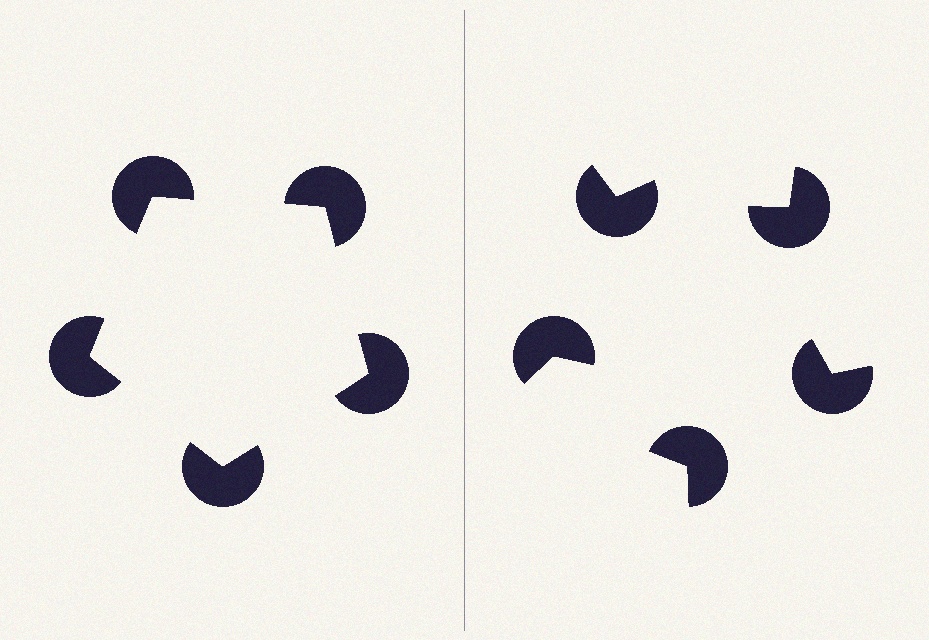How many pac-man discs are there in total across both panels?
10 — 5 on each side.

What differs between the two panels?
The pac-man discs are positioned identically on both sides; only the wedge orientations differ. On the left they align to a pentagon; on the right they are misaligned.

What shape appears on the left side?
An illusory pentagon.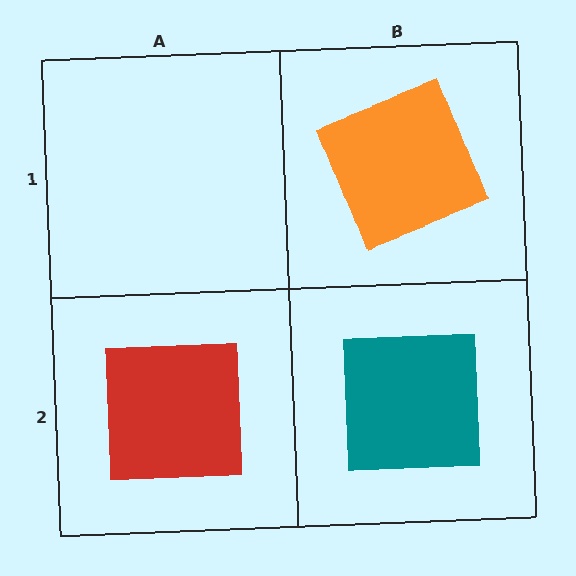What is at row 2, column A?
A red square.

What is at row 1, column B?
An orange square.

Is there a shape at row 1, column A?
No, that cell is empty.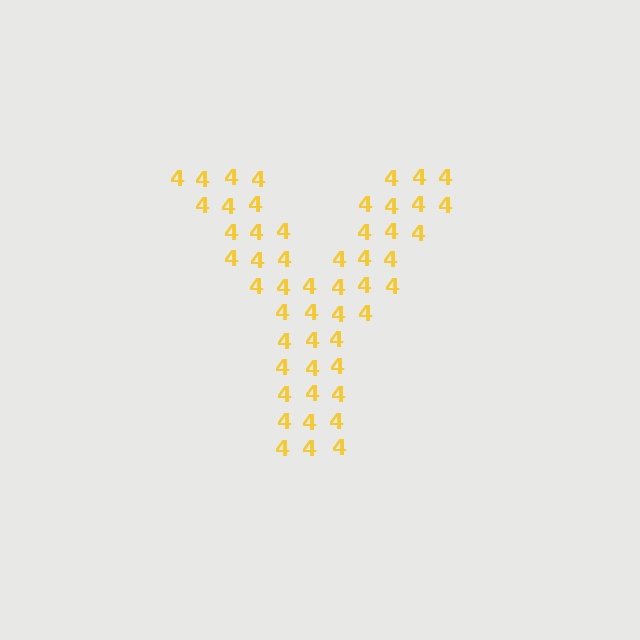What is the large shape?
The large shape is the letter Y.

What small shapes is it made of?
It is made of small digit 4's.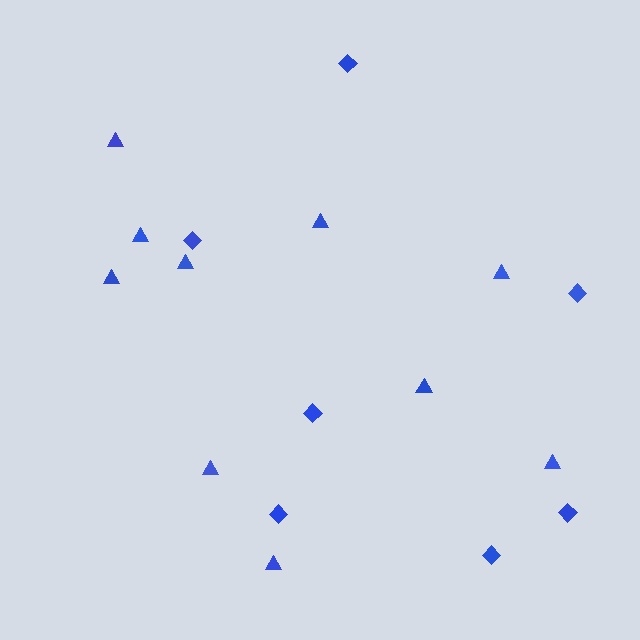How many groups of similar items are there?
There are 2 groups: one group of diamonds (7) and one group of triangles (10).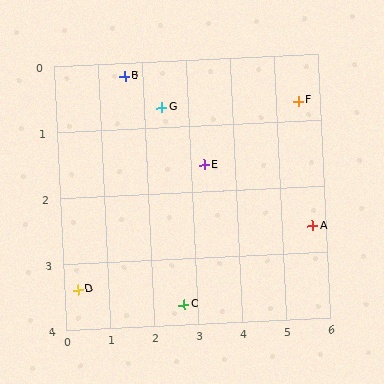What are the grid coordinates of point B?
Point B is at approximately (1.6, 0.2).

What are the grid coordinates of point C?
Point C is at approximately (2.7, 3.7).